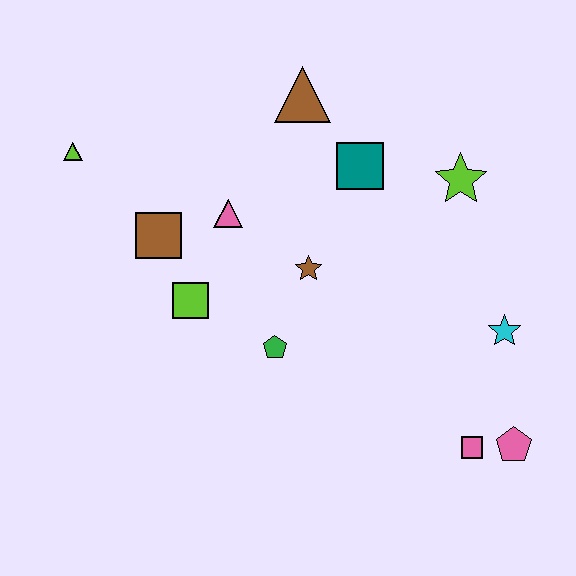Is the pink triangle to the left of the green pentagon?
Yes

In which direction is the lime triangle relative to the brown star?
The lime triangle is to the left of the brown star.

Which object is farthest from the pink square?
The lime triangle is farthest from the pink square.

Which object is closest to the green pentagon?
The brown star is closest to the green pentagon.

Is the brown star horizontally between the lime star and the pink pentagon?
No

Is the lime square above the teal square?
No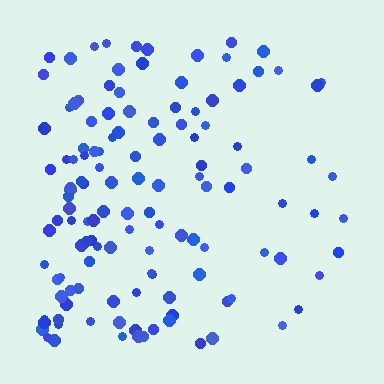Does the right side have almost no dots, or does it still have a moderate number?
Still a moderate number, just noticeably fewer than the left.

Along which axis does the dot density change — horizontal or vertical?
Horizontal.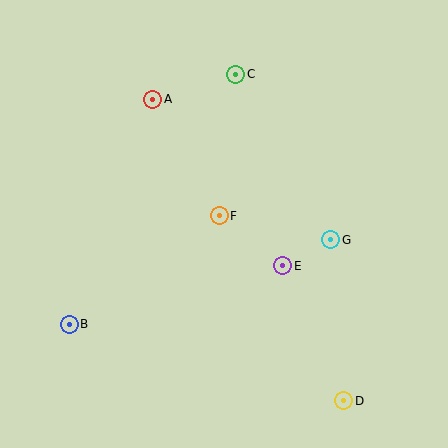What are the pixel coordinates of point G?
Point G is at (331, 240).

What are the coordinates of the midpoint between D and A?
The midpoint between D and A is at (248, 250).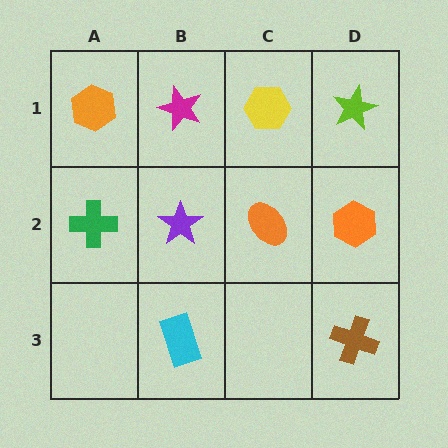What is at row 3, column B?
A cyan rectangle.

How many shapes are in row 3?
2 shapes.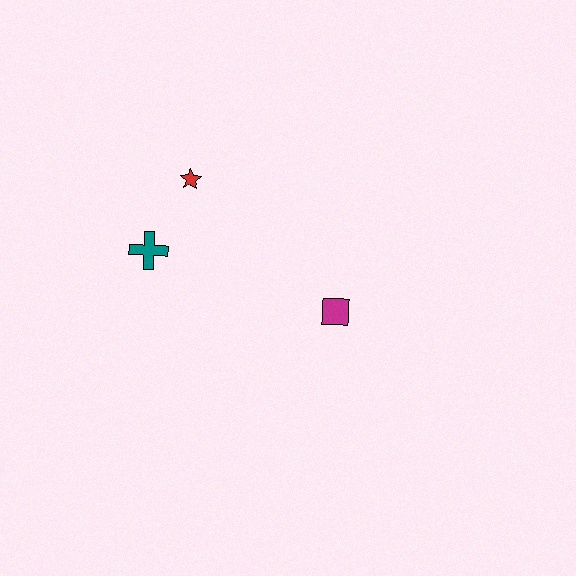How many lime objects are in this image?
There are no lime objects.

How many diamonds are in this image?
There are no diamonds.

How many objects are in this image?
There are 3 objects.